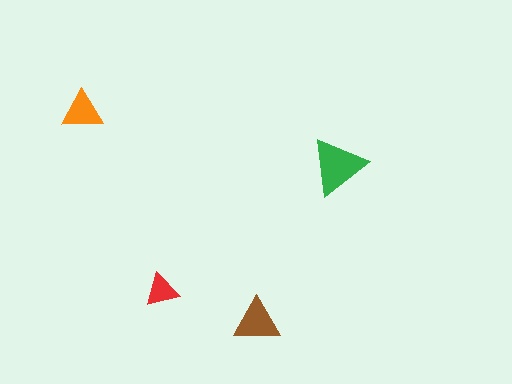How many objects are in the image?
There are 4 objects in the image.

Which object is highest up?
The orange triangle is topmost.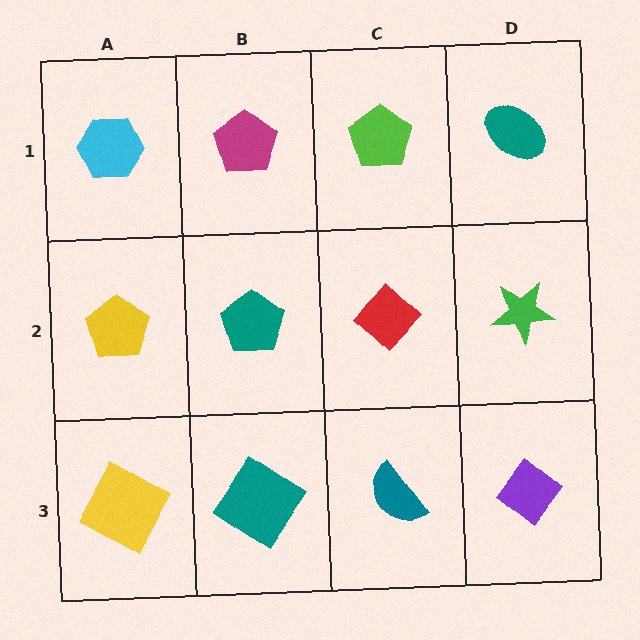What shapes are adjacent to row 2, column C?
A lime pentagon (row 1, column C), a teal semicircle (row 3, column C), a teal pentagon (row 2, column B), a green star (row 2, column D).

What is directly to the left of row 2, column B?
A yellow pentagon.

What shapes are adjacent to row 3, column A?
A yellow pentagon (row 2, column A), a teal diamond (row 3, column B).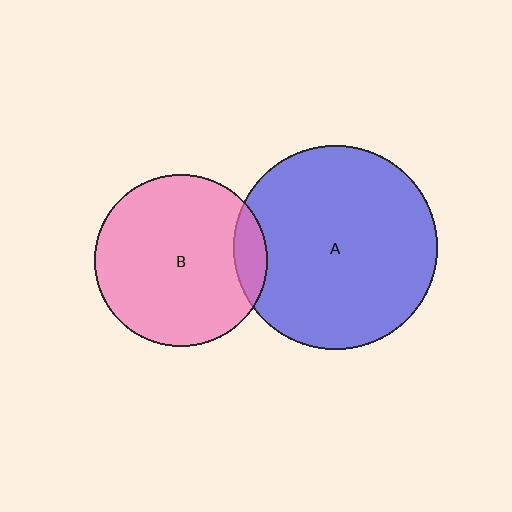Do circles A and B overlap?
Yes.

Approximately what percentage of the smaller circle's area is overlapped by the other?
Approximately 10%.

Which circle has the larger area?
Circle A (blue).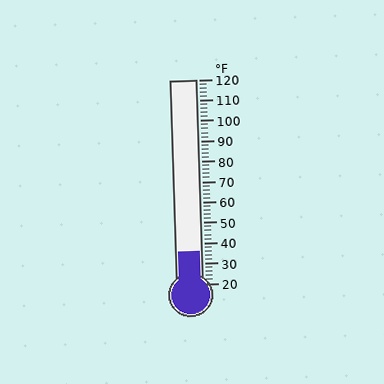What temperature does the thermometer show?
The thermometer shows approximately 36°F.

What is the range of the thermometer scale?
The thermometer scale ranges from 20°F to 120°F.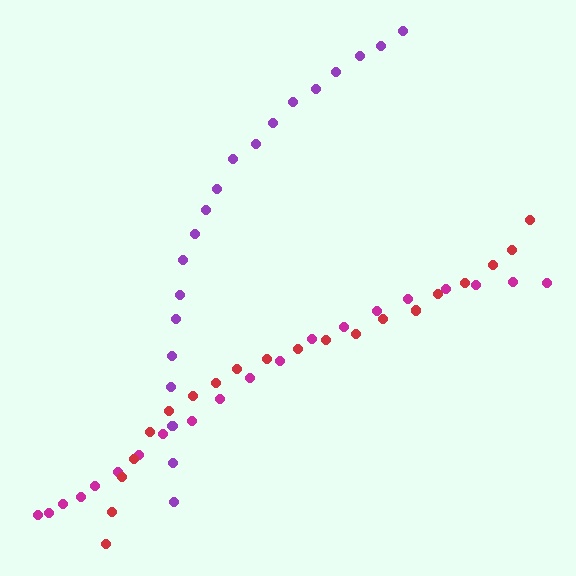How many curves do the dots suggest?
There are 3 distinct paths.